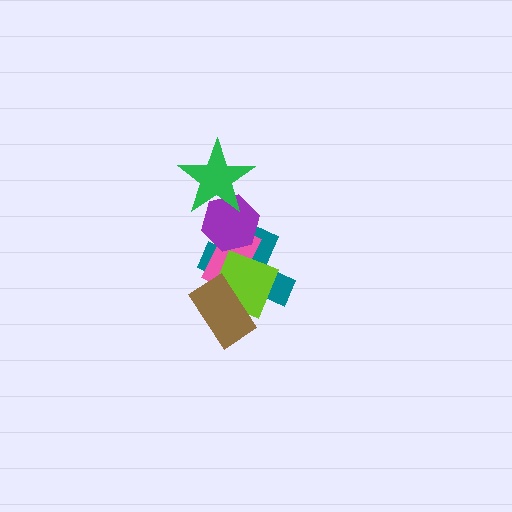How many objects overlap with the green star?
1 object overlaps with the green star.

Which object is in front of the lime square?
The brown rectangle is in front of the lime square.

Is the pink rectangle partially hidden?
Yes, it is partially covered by another shape.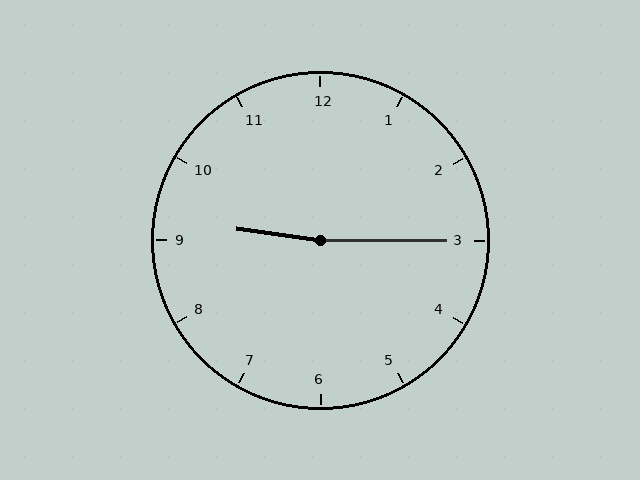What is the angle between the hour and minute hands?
Approximately 172 degrees.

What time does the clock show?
9:15.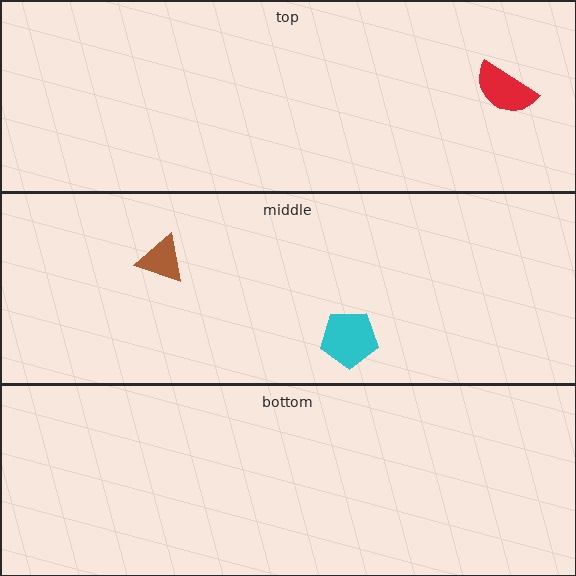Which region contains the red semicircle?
The top region.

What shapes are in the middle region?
The brown triangle, the cyan pentagon.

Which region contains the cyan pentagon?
The middle region.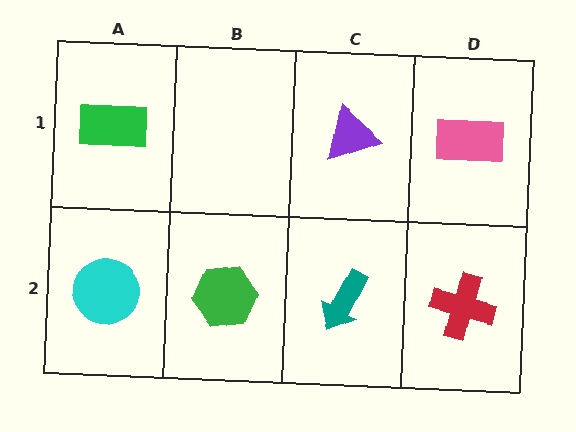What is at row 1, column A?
A green rectangle.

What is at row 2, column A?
A cyan circle.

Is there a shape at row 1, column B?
No, that cell is empty.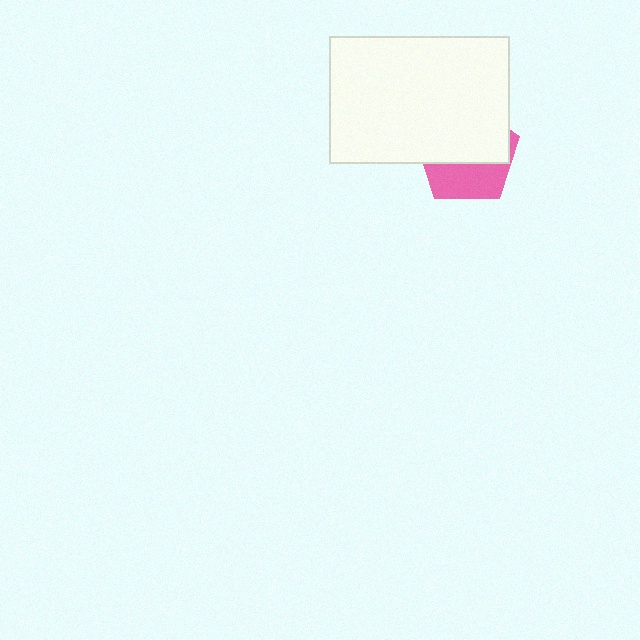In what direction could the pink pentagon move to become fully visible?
The pink pentagon could move down. That would shift it out from behind the white rectangle entirely.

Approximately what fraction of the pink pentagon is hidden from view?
Roughly 60% of the pink pentagon is hidden behind the white rectangle.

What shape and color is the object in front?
The object in front is a white rectangle.